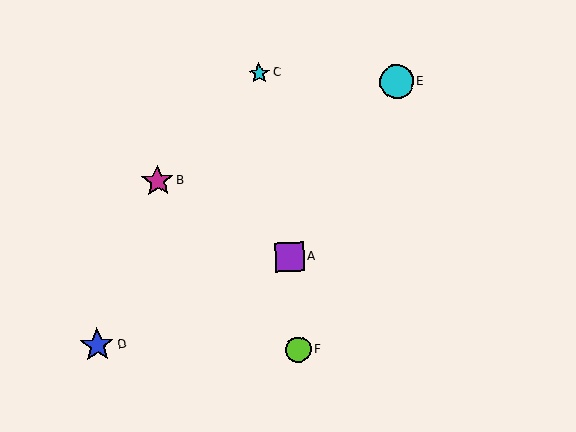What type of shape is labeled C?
Shape C is a cyan star.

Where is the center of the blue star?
The center of the blue star is at (97, 345).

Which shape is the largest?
The cyan circle (labeled E) is the largest.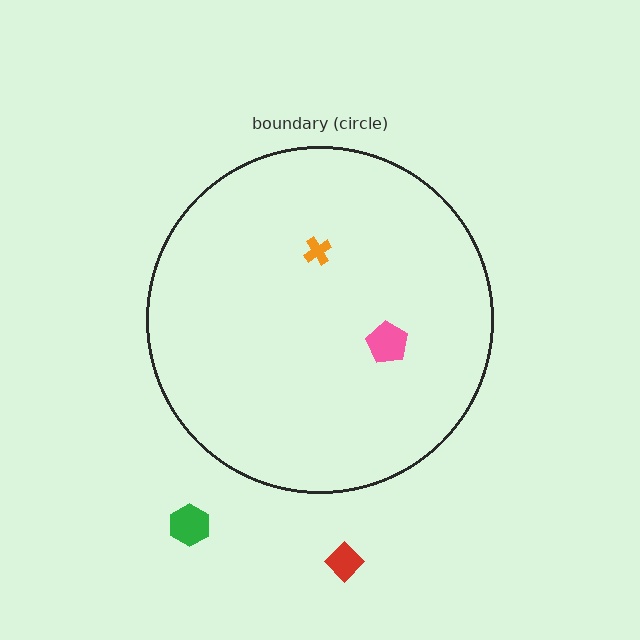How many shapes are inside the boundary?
2 inside, 2 outside.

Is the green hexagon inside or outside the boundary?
Outside.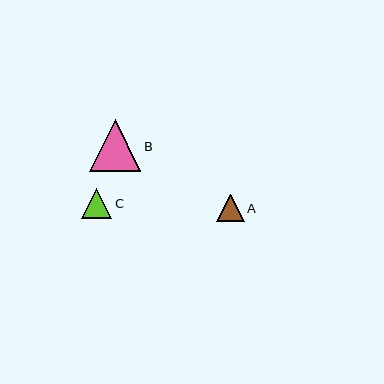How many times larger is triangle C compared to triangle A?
Triangle C is approximately 1.1 times the size of triangle A.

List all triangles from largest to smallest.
From largest to smallest: B, C, A.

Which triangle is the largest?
Triangle B is the largest with a size of approximately 52 pixels.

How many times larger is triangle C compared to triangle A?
Triangle C is approximately 1.1 times the size of triangle A.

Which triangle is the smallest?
Triangle A is the smallest with a size of approximately 27 pixels.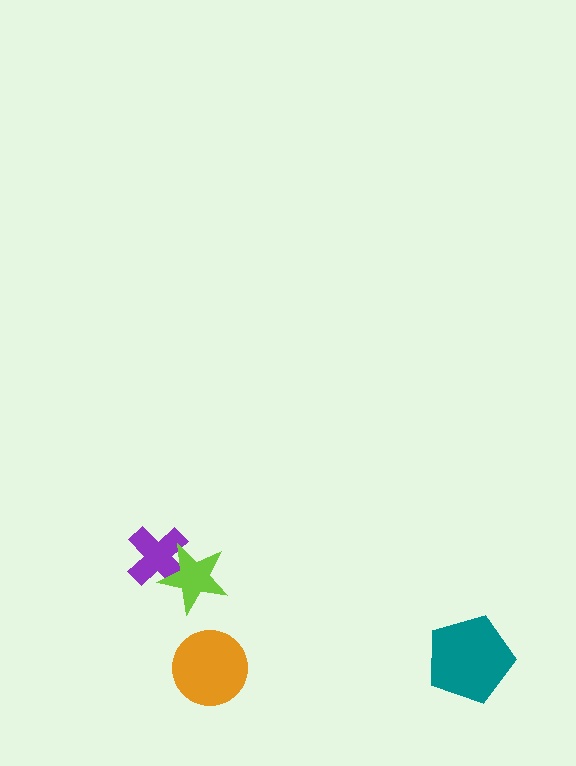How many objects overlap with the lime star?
1 object overlaps with the lime star.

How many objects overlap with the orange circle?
0 objects overlap with the orange circle.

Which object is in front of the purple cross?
The lime star is in front of the purple cross.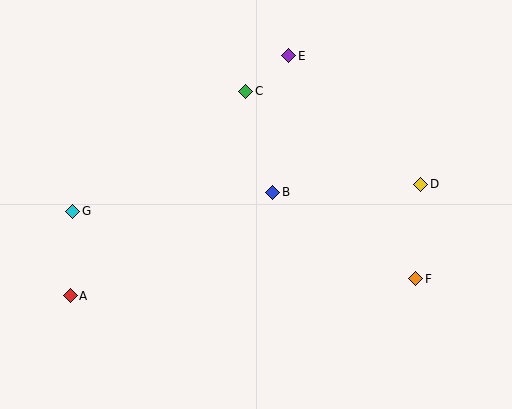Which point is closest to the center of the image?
Point B at (273, 192) is closest to the center.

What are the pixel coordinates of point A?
Point A is at (70, 296).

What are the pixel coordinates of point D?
Point D is at (421, 184).